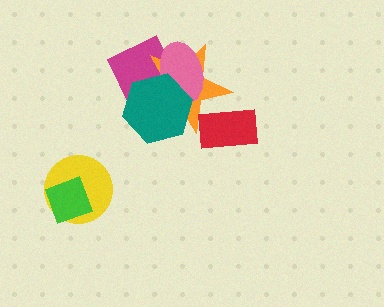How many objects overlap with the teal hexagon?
3 objects overlap with the teal hexagon.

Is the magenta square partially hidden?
Yes, it is partially covered by another shape.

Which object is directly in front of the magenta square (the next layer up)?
The orange star is directly in front of the magenta square.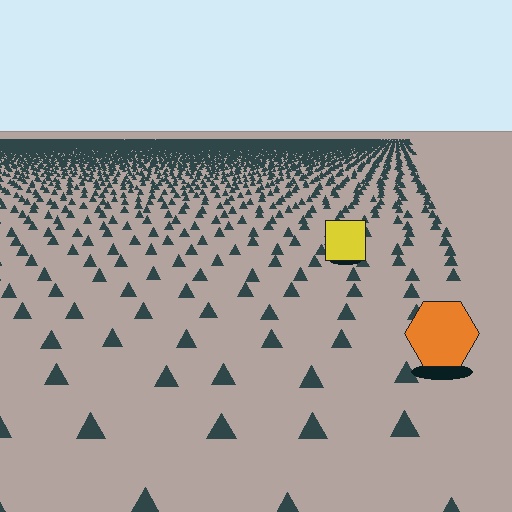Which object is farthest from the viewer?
The yellow square is farthest from the viewer. It appears smaller and the ground texture around it is denser.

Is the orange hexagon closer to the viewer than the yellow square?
Yes. The orange hexagon is closer — you can tell from the texture gradient: the ground texture is coarser near it.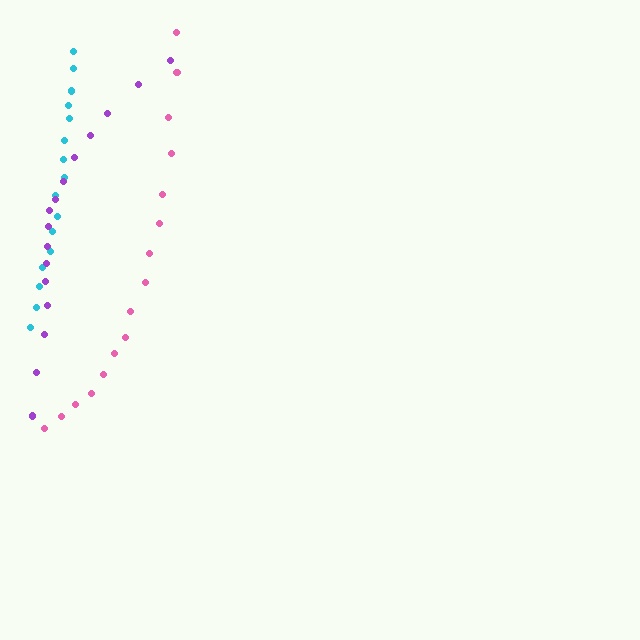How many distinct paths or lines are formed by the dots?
There are 3 distinct paths.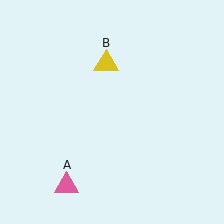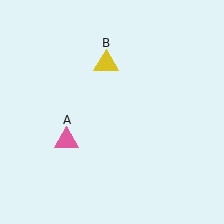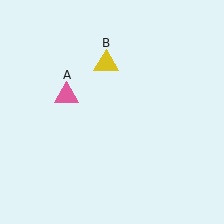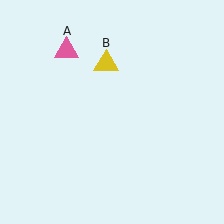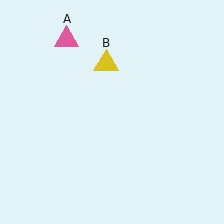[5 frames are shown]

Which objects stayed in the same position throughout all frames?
Yellow triangle (object B) remained stationary.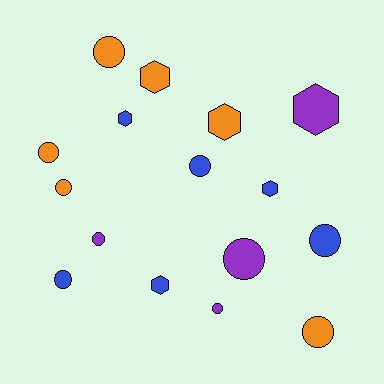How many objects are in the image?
There are 16 objects.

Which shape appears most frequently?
Circle, with 10 objects.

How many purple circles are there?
There are 3 purple circles.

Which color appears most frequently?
Orange, with 6 objects.